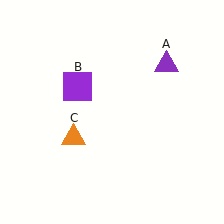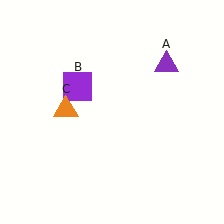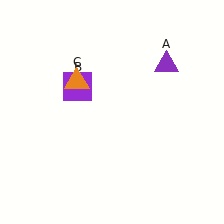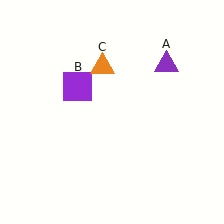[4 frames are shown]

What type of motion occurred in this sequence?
The orange triangle (object C) rotated clockwise around the center of the scene.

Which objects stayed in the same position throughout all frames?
Purple triangle (object A) and purple square (object B) remained stationary.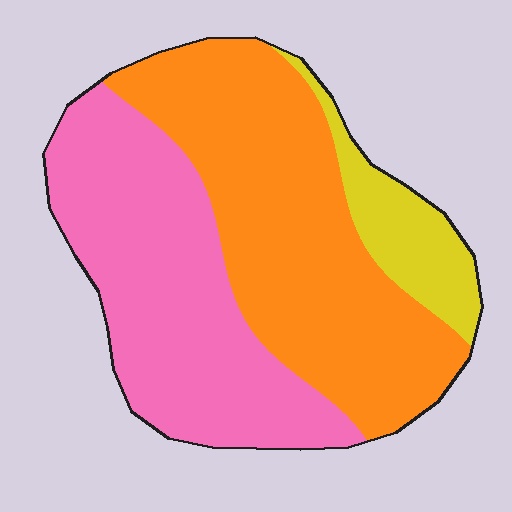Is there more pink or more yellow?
Pink.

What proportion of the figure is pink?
Pink covers around 40% of the figure.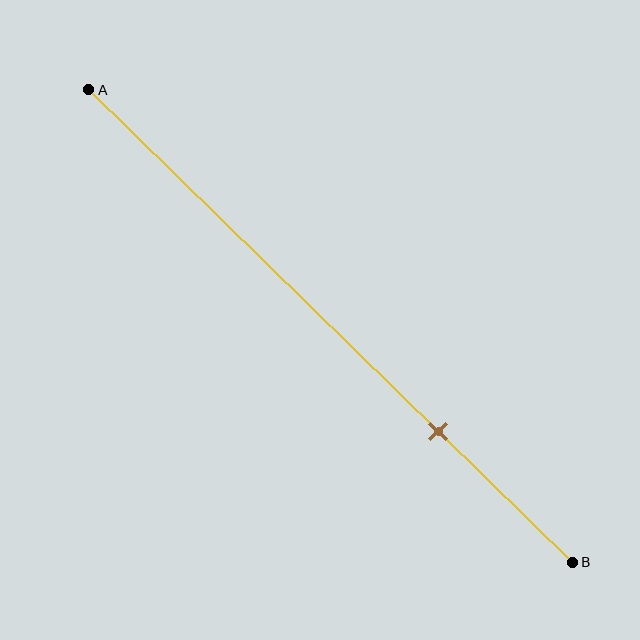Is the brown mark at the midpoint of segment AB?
No, the mark is at about 70% from A, not at the 50% midpoint.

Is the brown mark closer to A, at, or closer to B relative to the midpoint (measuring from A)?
The brown mark is closer to point B than the midpoint of segment AB.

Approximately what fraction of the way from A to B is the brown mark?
The brown mark is approximately 70% of the way from A to B.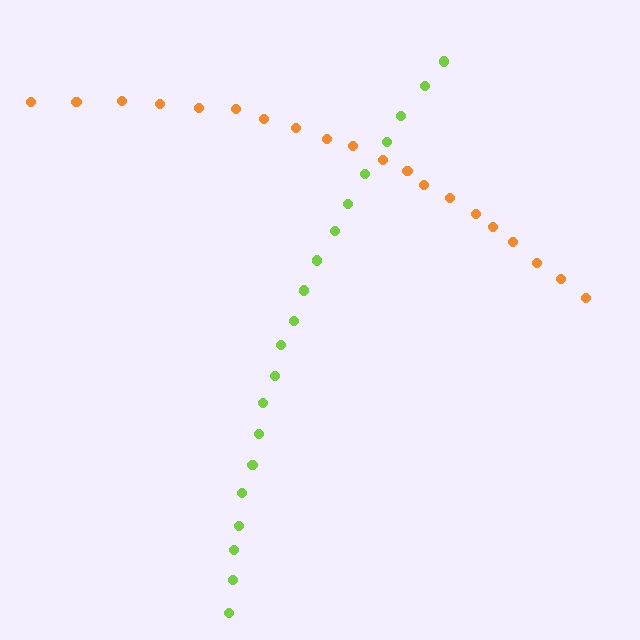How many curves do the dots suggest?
There are 2 distinct paths.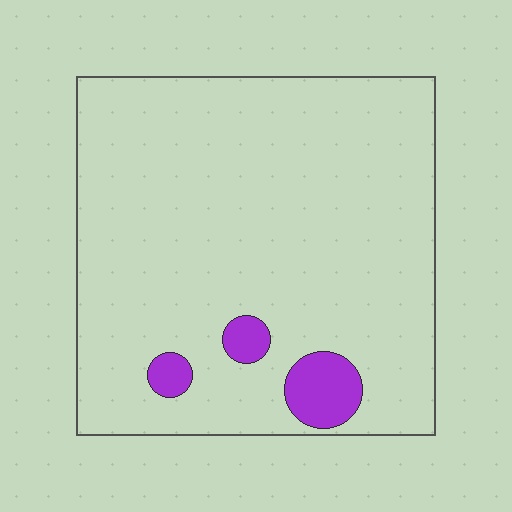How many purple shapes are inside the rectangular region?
3.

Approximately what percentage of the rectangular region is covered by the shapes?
Approximately 5%.